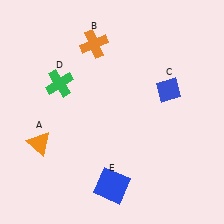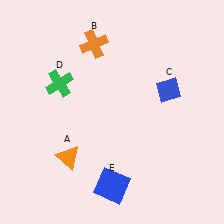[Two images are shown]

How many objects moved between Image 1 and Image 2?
1 object moved between the two images.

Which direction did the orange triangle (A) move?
The orange triangle (A) moved right.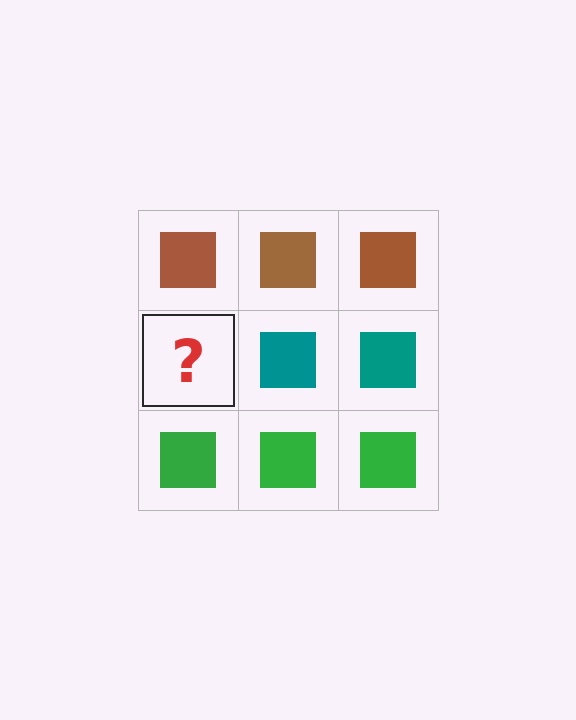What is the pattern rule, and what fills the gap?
The rule is that each row has a consistent color. The gap should be filled with a teal square.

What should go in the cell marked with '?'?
The missing cell should contain a teal square.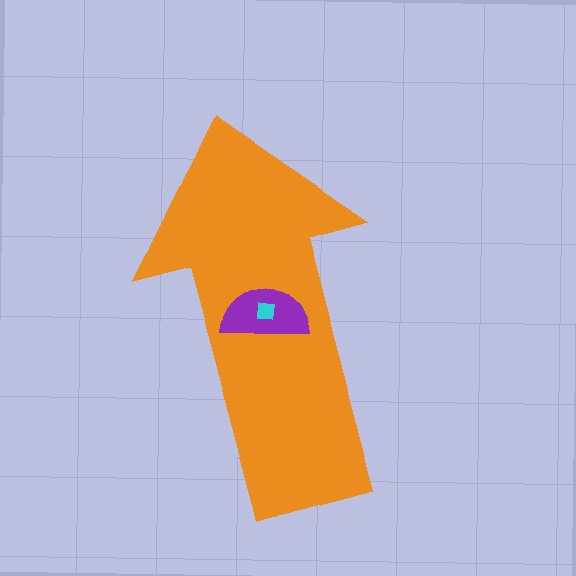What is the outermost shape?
The orange arrow.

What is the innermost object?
The cyan square.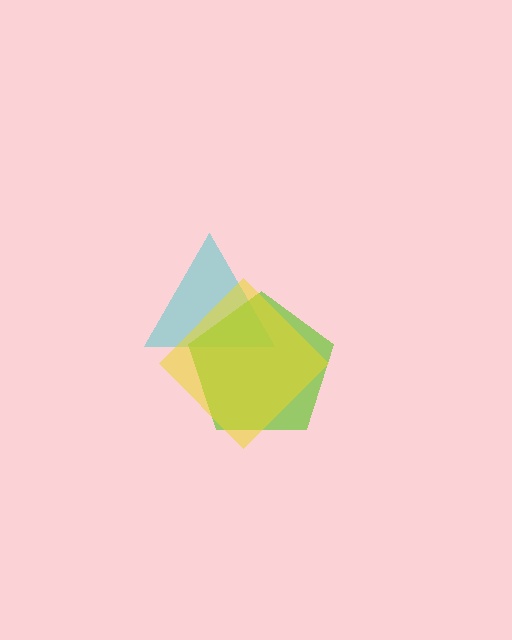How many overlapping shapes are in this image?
There are 3 overlapping shapes in the image.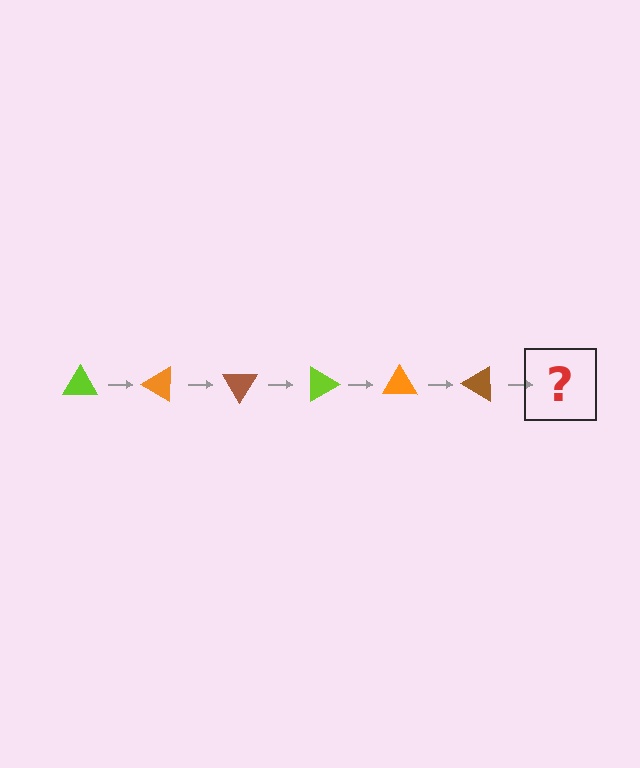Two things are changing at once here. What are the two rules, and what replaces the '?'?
The two rules are that it rotates 30 degrees each step and the color cycles through lime, orange, and brown. The '?' should be a lime triangle, rotated 180 degrees from the start.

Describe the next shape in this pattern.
It should be a lime triangle, rotated 180 degrees from the start.